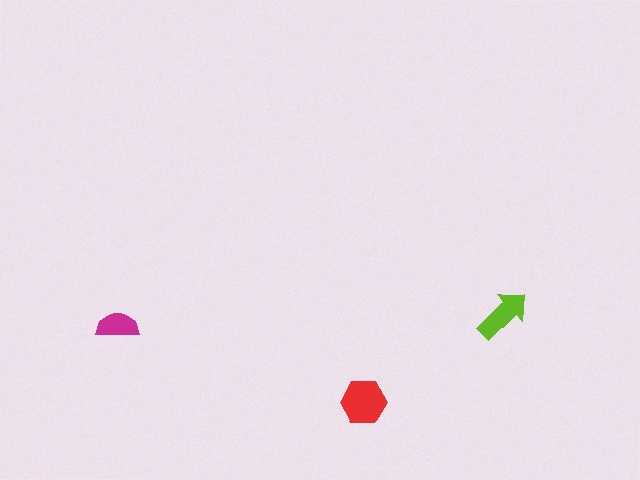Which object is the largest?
The red hexagon.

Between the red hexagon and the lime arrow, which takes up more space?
The red hexagon.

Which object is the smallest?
The magenta semicircle.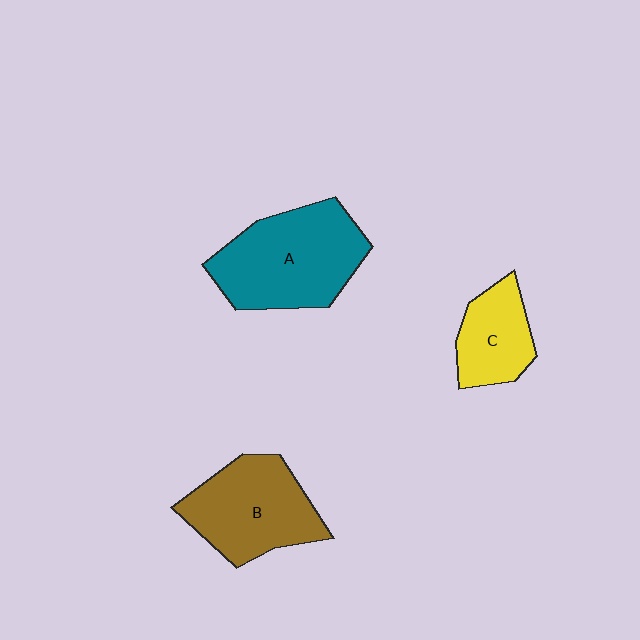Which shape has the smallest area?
Shape C (yellow).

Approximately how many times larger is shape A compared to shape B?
Approximately 1.2 times.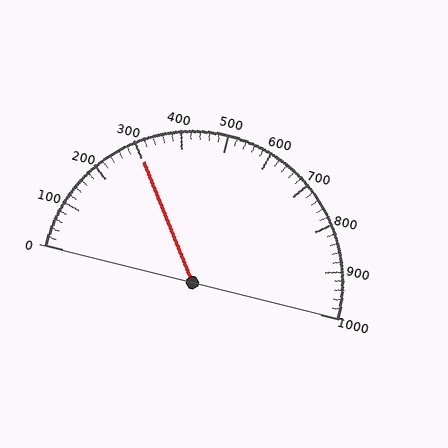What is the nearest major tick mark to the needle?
The nearest major tick mark is 300.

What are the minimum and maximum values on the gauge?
The gauge ranges from 0 to 1000.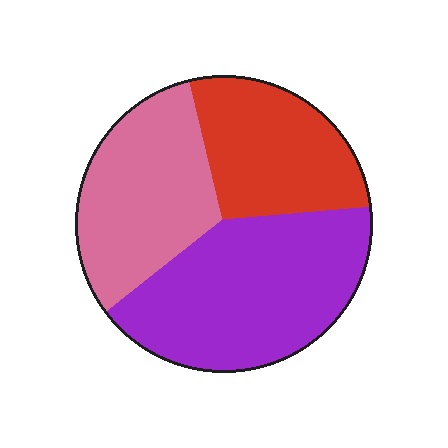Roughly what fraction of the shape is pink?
Pink covers 31% of the shape.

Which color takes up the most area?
Purple, at roughly 45%.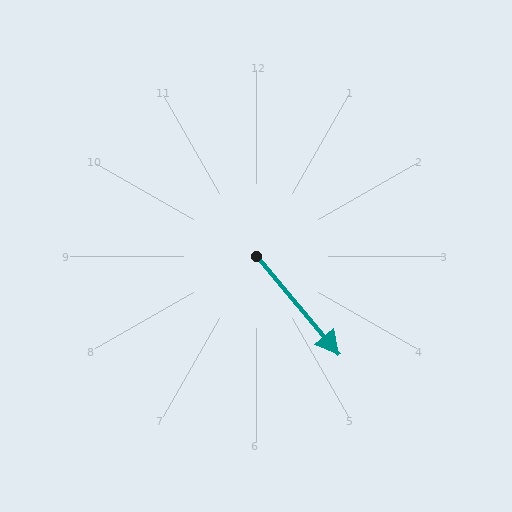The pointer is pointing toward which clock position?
Roughly 5 o'clock.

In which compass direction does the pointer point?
Southeast.